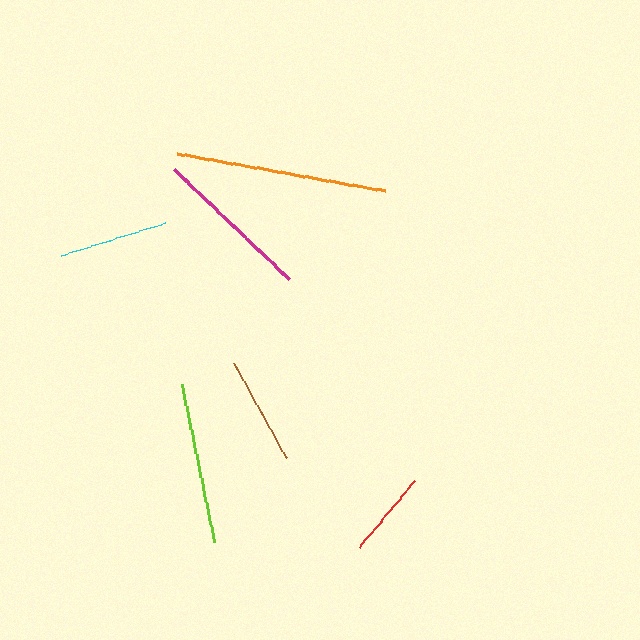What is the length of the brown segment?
The brown segment is approximately 109 pixels long.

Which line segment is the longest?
The orange line is the longest at approximately 211 pixels.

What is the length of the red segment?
The red segment is approximately 87 pixels long.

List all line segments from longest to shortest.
From longest to shortest: orange, lime, magenta, brown, cyan, red.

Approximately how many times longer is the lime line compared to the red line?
The lime line is approximately 1.9 times the length of the red line.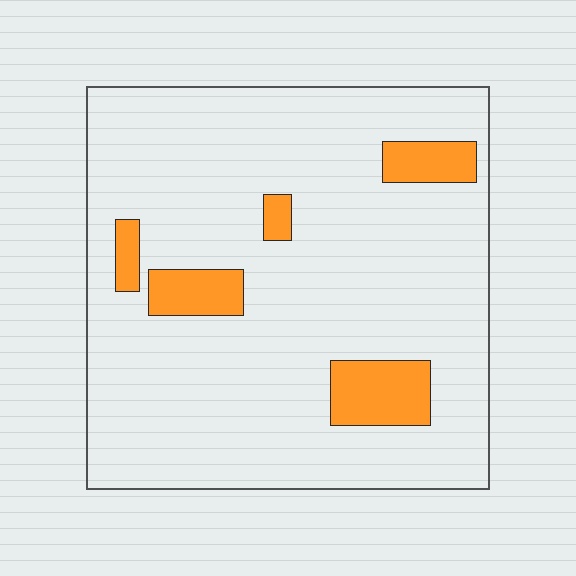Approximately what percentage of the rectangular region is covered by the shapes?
Approximately 10%.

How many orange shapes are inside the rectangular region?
5.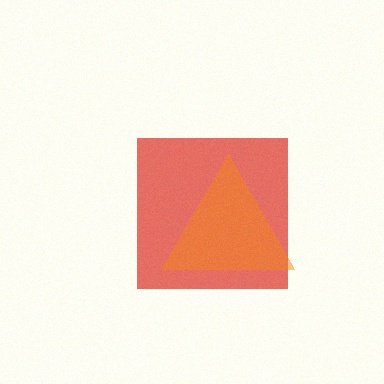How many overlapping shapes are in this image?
There are 2 overlapping shapes in the image.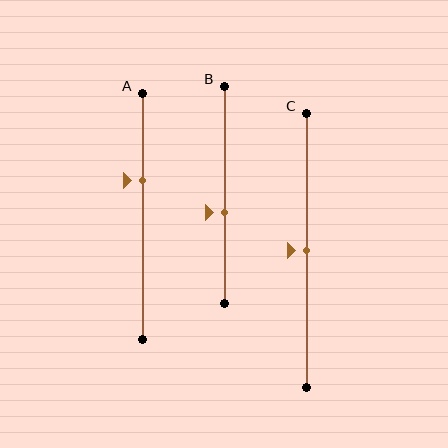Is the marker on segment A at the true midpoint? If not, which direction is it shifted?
No, the marker on segment A is shifted upward by about 14% of the segment length.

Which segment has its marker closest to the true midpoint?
Segment C has its marker closest to the true midpoint.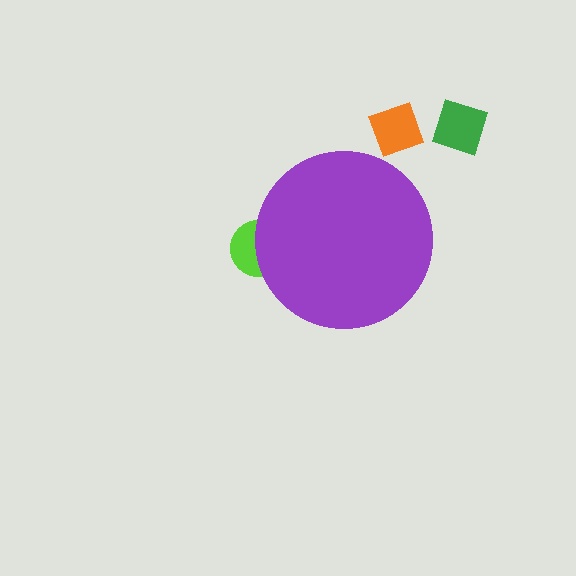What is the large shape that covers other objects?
A purple circle.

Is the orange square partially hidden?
No, the orange square is fully visible.